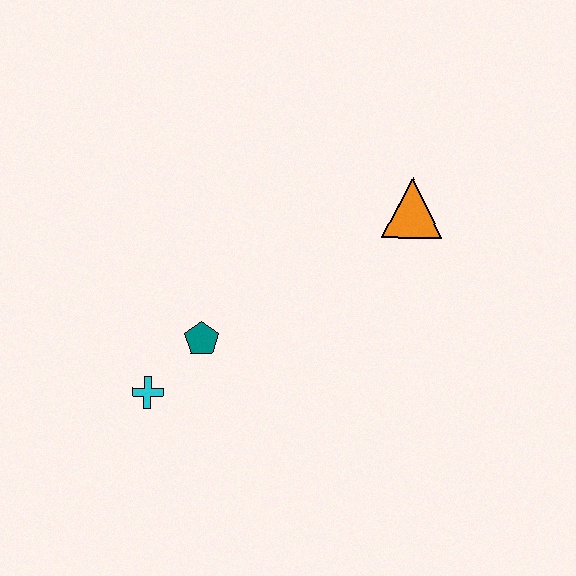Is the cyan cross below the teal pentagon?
Yes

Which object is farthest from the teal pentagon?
The orange triangle is farthest from the teal pentagon.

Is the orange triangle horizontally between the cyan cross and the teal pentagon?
No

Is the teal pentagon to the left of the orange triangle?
Yes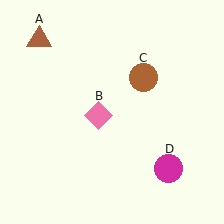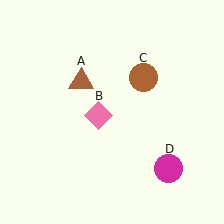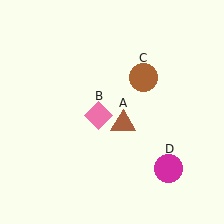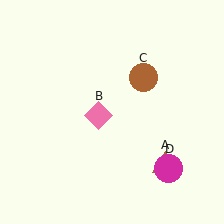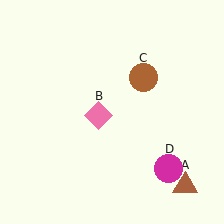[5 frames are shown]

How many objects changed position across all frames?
1 object changed position: brown triangle (object A).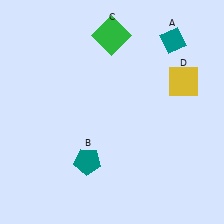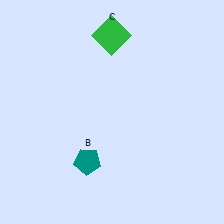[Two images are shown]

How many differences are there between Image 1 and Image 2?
There are 2 differences between the two images.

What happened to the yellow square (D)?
The yellow square (D) was removed in Image 2. It was in the top-right area of Image 1.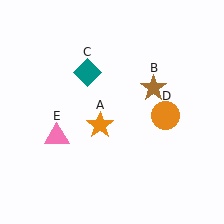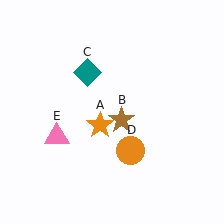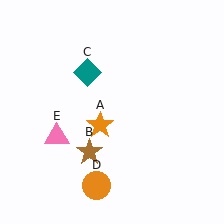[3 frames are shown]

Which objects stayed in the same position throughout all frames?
Orange star (object A) and teal diamond (object C) and pink triangle (object E) remained stationary.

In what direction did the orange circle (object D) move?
The orange circle (object D) moved down and to the left.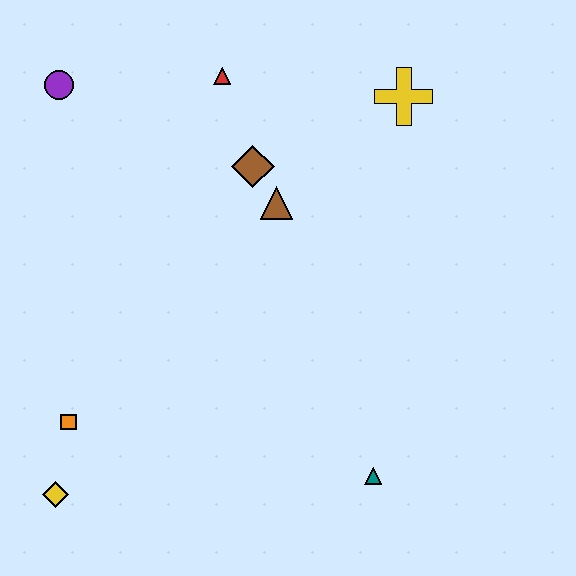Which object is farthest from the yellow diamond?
The yellow cross is farthest from the yellow diamond.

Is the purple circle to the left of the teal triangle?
Yes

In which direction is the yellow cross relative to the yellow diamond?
The yellow cross is above the yellow diamond.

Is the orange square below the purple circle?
Yes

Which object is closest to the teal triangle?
The brown triangle is closest to the teal triangle.